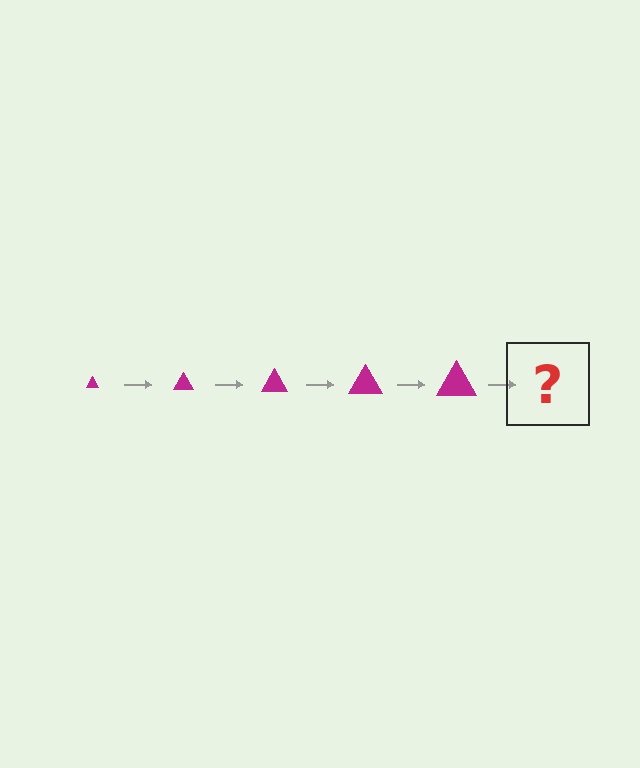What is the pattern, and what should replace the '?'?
The pattern is that the triangle gets progressively larger each step. The '?' should be a magenta triangle, larger than the previous one.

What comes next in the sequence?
The next element should be a magenta triangle, larger than the previous one.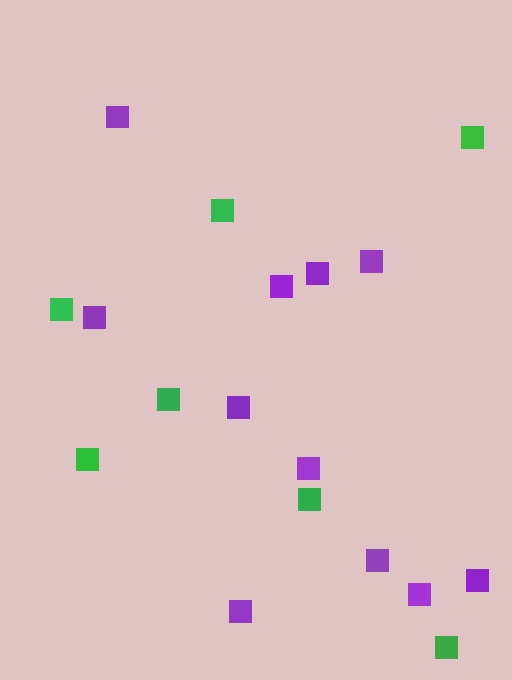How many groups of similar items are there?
There are 2 groups: one group of purple squares (11) and one group of green squares (7).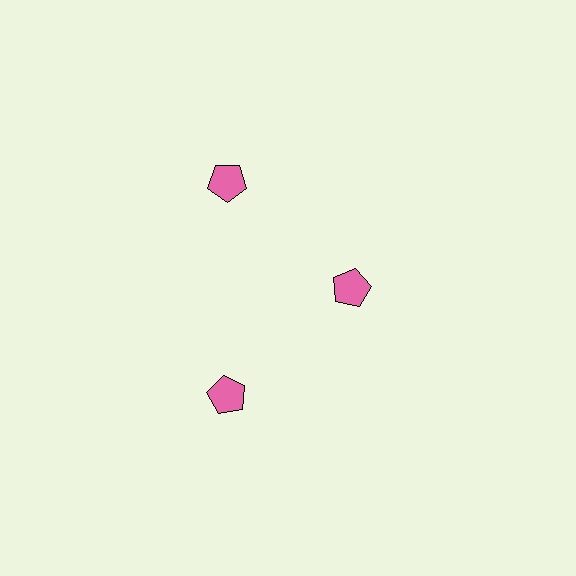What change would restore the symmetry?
The symmetry would be restored by moving it outward, back onto the ring so that all 3 pentagons sit at equal angles and equal distance from the center.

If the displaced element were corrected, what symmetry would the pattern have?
It would have 3-fold rotational symmetry — the pattern would map onto itself every 120 degrees.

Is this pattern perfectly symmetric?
No. The 3 pink pentagons are arranged in a ring, but one element near the 3 o'clock position is pulled inward toward the center, breaking the 3-fold rotational symmetry.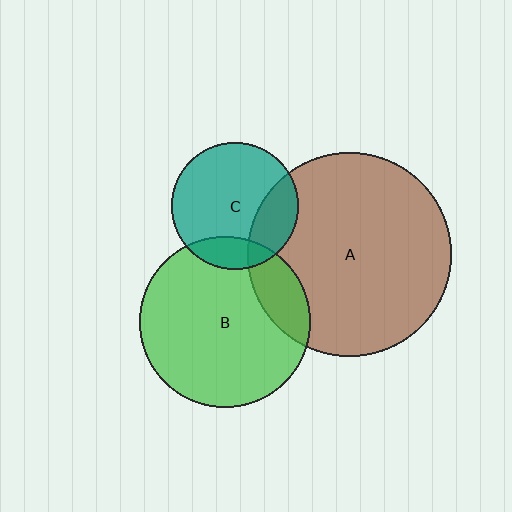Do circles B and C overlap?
Yes.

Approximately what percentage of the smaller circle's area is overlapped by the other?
Approximately 15%.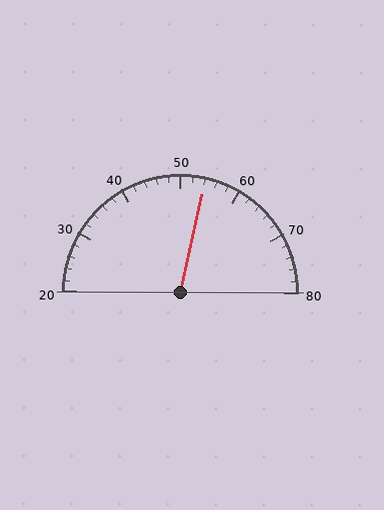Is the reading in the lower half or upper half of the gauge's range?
The reading is in the upper half of the range (20 to 80).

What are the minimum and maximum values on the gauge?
The gauge ranges from 20 to 80.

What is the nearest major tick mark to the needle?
The nearest major tick mark is 50.